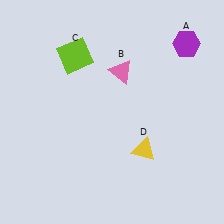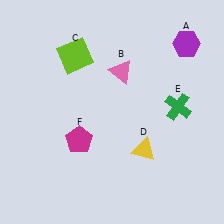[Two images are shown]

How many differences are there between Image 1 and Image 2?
There are 2 differences between the two images.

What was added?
A green cross (E), a magenta pentagon (F) were added in Image 2.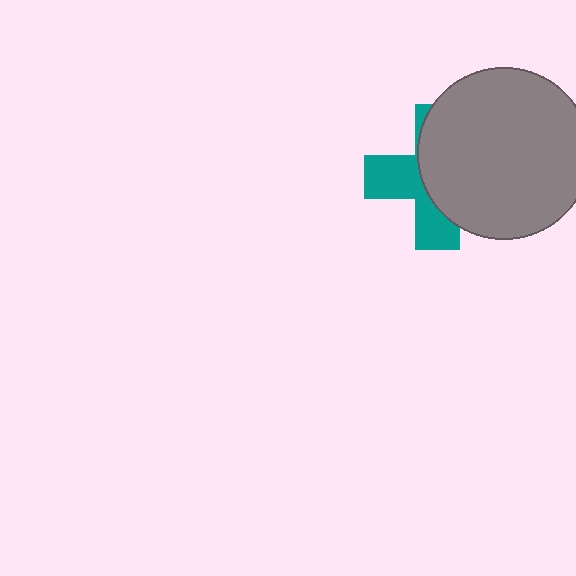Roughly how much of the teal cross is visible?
A small part of it is visible (roughly 42%).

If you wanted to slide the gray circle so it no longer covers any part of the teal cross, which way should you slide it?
Slide it right — that is the most direct way to separate the two shapes.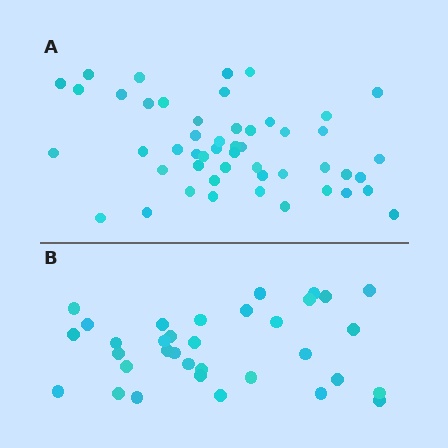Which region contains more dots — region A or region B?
Region A (the top region) has more dots.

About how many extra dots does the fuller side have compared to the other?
Region A has approximately 15 more dots than region B.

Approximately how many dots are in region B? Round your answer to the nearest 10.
About 30 dots. (The exact count is 34, which rounds to 30.)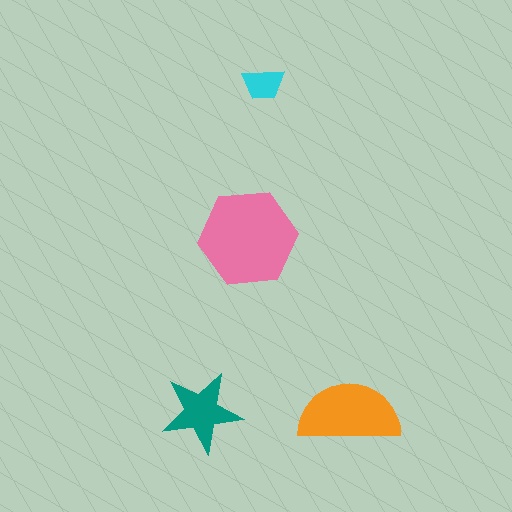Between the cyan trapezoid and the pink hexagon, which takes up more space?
The pink hexagon.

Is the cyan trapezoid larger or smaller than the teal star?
Smaller.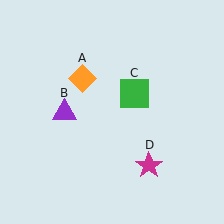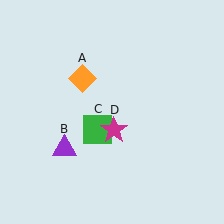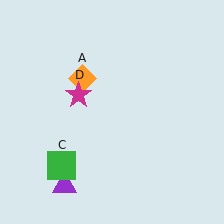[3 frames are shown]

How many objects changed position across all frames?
3 objects changed position: purple triangle (object B), green square (object C), magenta star (object D).